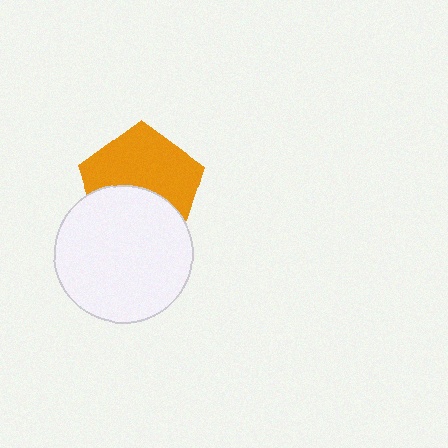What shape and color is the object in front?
The object in front is a white circle.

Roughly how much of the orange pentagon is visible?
About half of it is visible (roughly 58%).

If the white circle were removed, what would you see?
You would see the complete orange pentagon.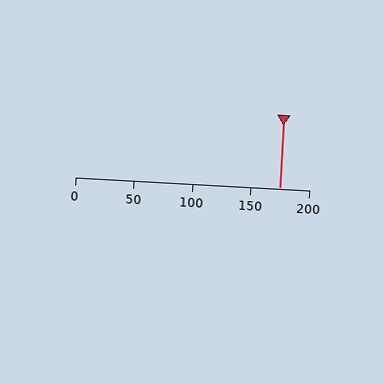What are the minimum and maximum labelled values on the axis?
The axis runs from 0 to 200.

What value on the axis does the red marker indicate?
The marker indicates approximately 175.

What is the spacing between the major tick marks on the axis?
The major ticks are spaced 50 apart.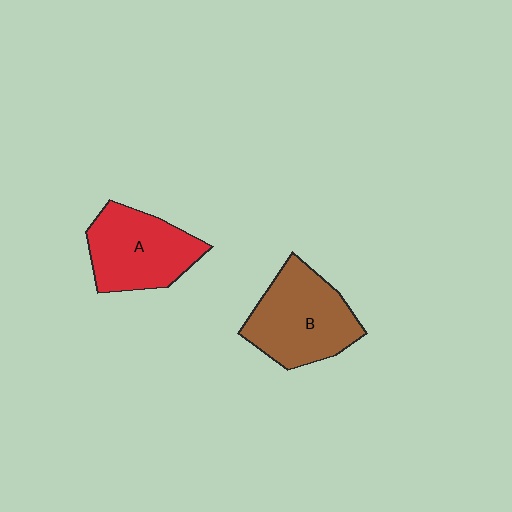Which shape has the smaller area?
Shape A (red).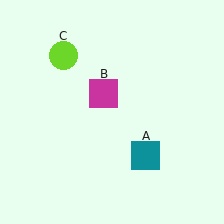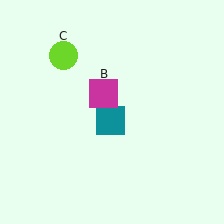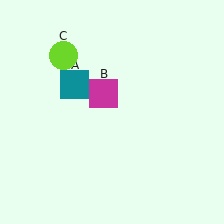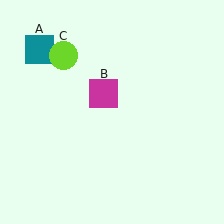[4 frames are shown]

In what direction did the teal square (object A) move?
The teal square (object A) moved up and to the left.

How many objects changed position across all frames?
1 object changed position: teal square (object A).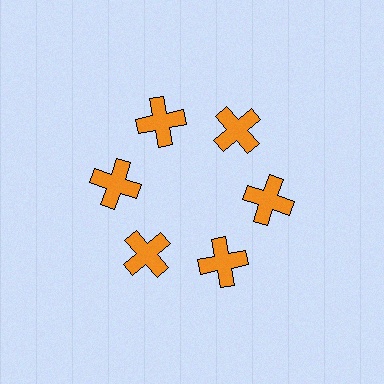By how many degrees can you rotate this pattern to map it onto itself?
The pattern maps onto itself every 60 degrees of rotation.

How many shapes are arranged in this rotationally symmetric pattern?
There are 6 shapes, arranged in 6 groups of 1.